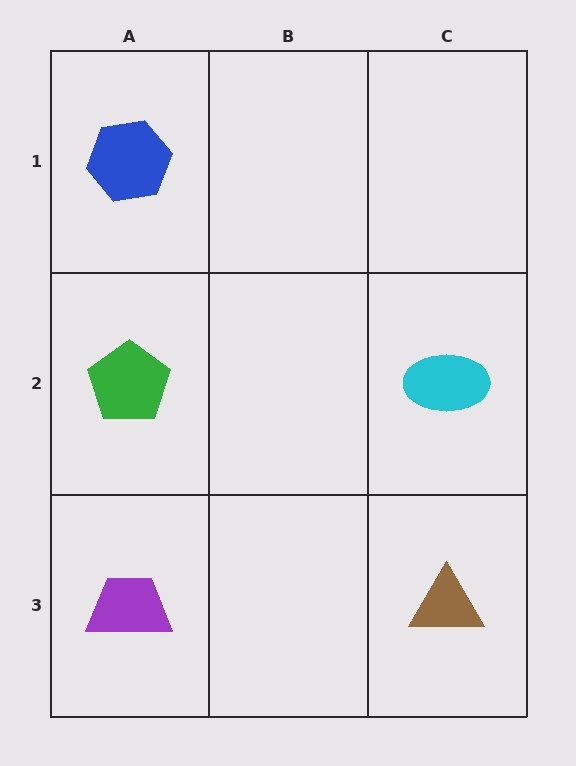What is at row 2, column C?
A cyan ellipse.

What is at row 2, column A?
A green pentagon.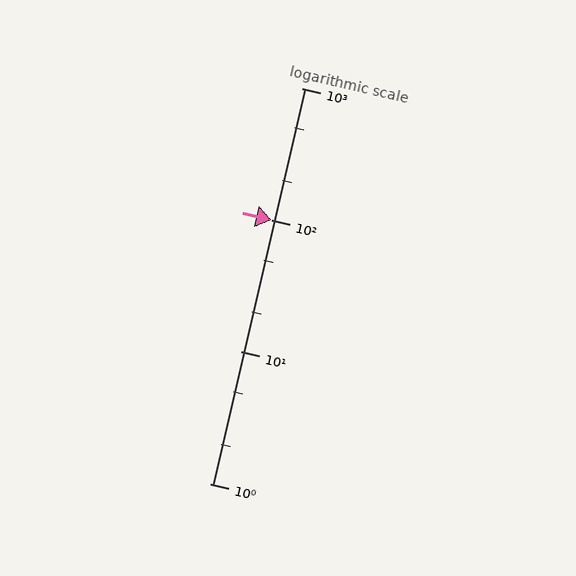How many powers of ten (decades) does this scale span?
The scale spans 3 decades, from 1 to 1000.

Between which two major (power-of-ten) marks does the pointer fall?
The pointer is between 100 and 1000.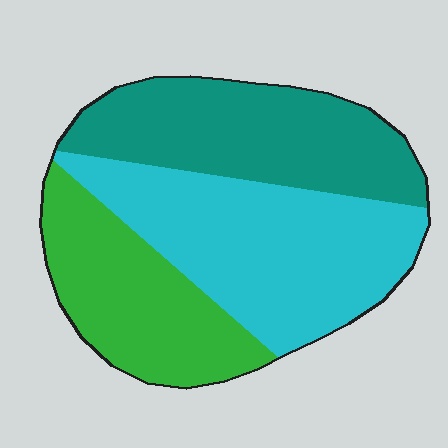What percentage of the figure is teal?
Teal covers 32% of the figure.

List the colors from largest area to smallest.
From largest to smallest: cyan, teal, green.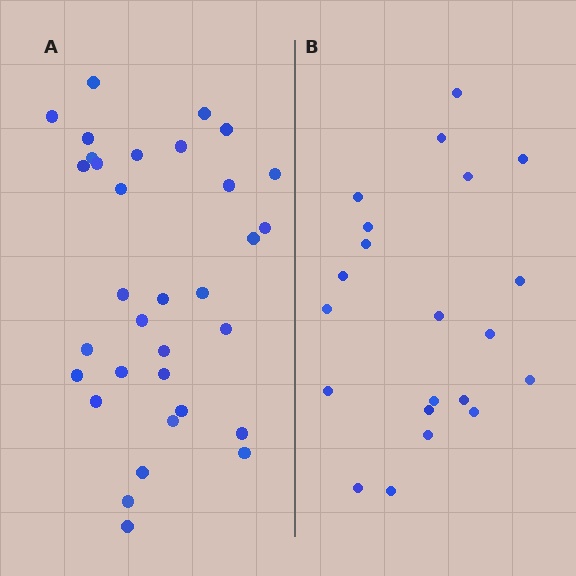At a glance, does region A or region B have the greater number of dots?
Region A (the left region) has more dots.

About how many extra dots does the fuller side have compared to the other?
Region A has roughly 12 or so more dots than region B.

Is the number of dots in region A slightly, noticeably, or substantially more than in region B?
Region A has substantially more. The ratio is roughly 1.6 to 1.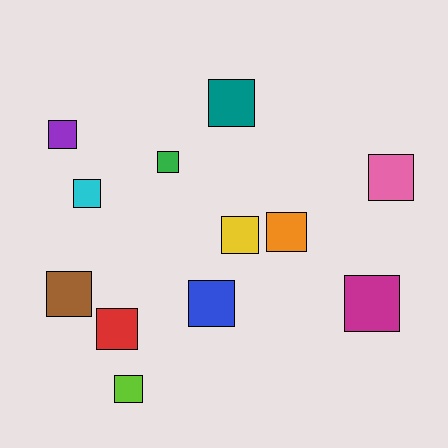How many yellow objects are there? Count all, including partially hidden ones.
There is 1 yellow object.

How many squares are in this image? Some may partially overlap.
There are 12 squares.